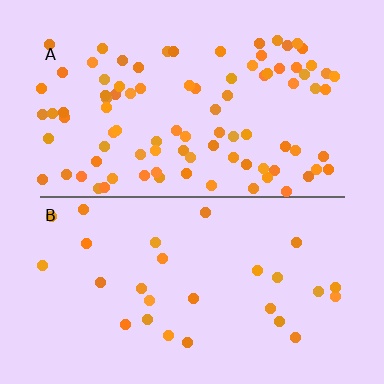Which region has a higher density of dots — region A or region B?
A (the top).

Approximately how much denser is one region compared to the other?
Approximately 3.3× — region A over region B.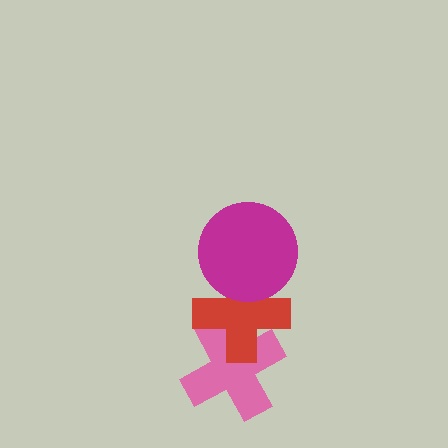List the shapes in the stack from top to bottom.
From top to bottom: the magenta circle, the red cross, the pink cross.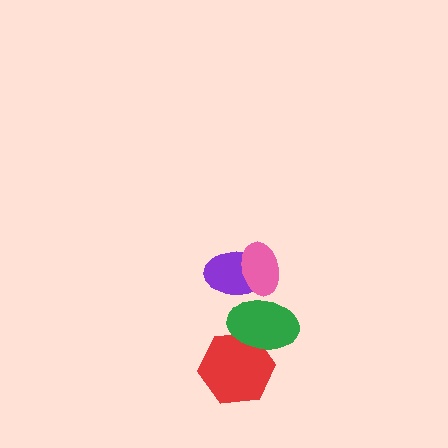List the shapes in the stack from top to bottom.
From top to bottom: the pink ellipse, the purple ellipse, the green ellipse, the red hexagon.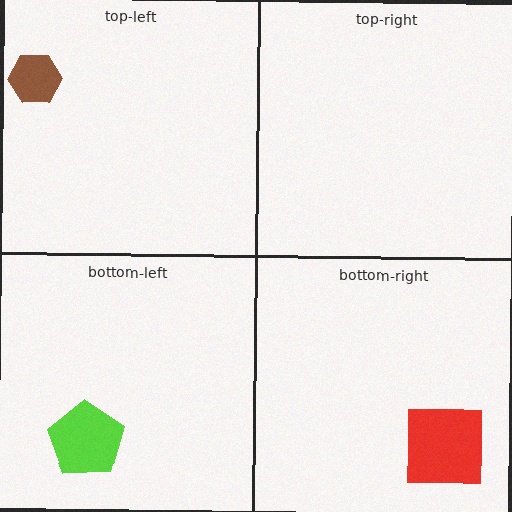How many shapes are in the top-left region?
1.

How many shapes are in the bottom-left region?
1.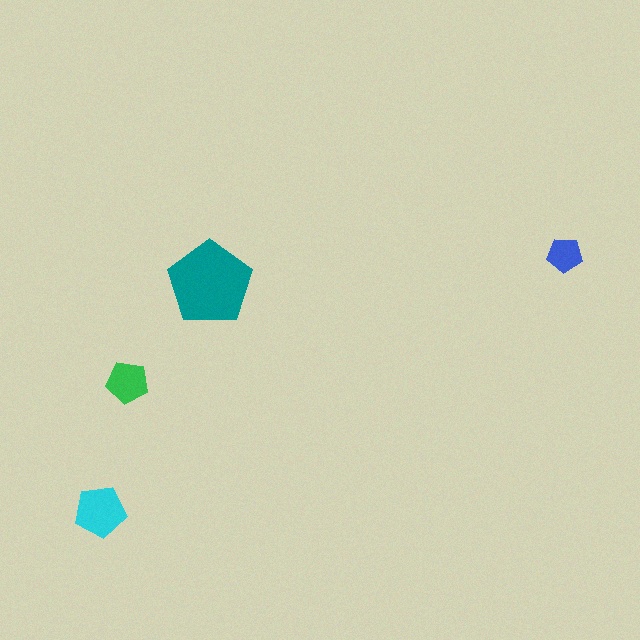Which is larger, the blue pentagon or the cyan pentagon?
The cyan one.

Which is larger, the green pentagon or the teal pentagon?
The teal one.